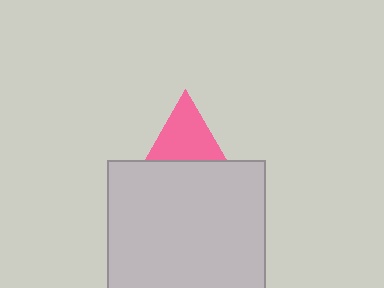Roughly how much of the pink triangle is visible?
About half of it is visible (roughly 56%).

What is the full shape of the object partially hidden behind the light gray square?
The partially hidden object is a pink triangle.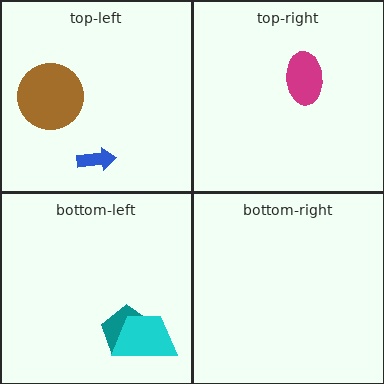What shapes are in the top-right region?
The magenta ellipse.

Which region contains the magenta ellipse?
The top-right region.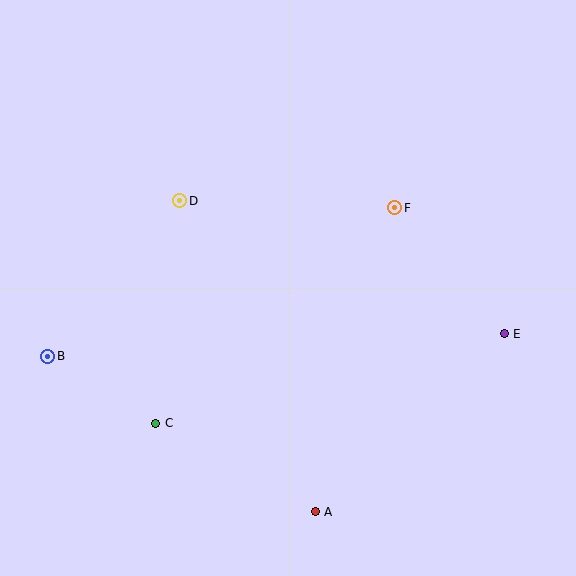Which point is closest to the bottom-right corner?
Point E is closest to the bottom-right corner.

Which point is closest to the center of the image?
Point F at (395, 208) is closest to the center.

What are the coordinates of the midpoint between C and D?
The midpoint between C and D is at (168, 312).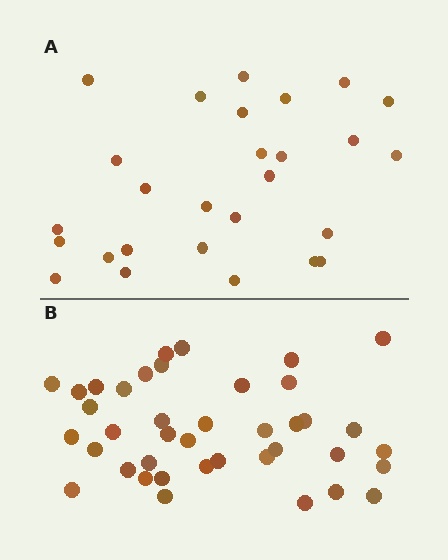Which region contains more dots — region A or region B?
Region B (the bottom region) has more dots.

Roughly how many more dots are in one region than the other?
Region B has approximately 15 more dots than region A.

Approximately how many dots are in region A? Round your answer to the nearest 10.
About 30 dots. (The exact count is 27, which rounds to 30.)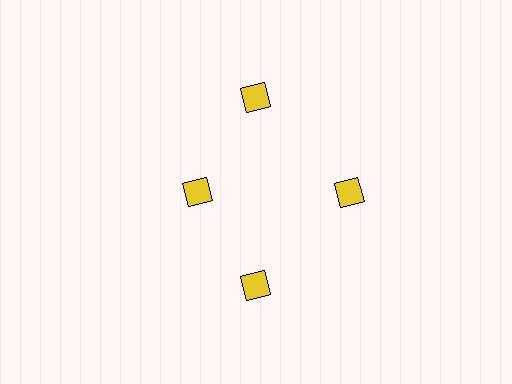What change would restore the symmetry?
The symmetry would be restored by moving it outward, back onto the ring so that all 4 diamonds sit at equal angles and equal distance from the center.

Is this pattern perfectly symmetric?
No. The 4 yellow diamonds are arranged in a ring, but one element near the 9 o'clock position is pulled inward toward the center, breaking the 4-fold rotational symmetry.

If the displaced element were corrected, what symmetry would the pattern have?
It would have 4-fold rotational symmetry — the pattern would map onto itself every 90 degrees.